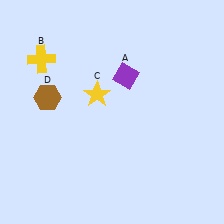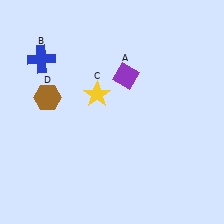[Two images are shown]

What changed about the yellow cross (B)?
In Image 1, B is yellow. In Image 2, it changed to blue.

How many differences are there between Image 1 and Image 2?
There is 1 difference between the two images.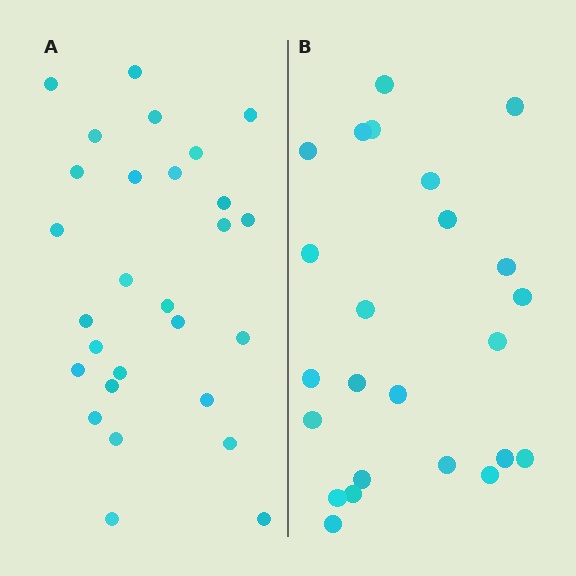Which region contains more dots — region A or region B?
Region A (the left region) has more dots.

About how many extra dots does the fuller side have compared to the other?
Region A has about 4 more dots than region B.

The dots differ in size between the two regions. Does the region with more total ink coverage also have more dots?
No. Region B has more total ink coverage because its dots are larger, but region A actually contains more individual dots. Total area can be misleading — the number of items is what matters here.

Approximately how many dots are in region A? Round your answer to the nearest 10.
About 30 dots. (The exact count is 28, which rounds to 30.)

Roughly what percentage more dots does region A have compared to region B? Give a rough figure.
About 15% more.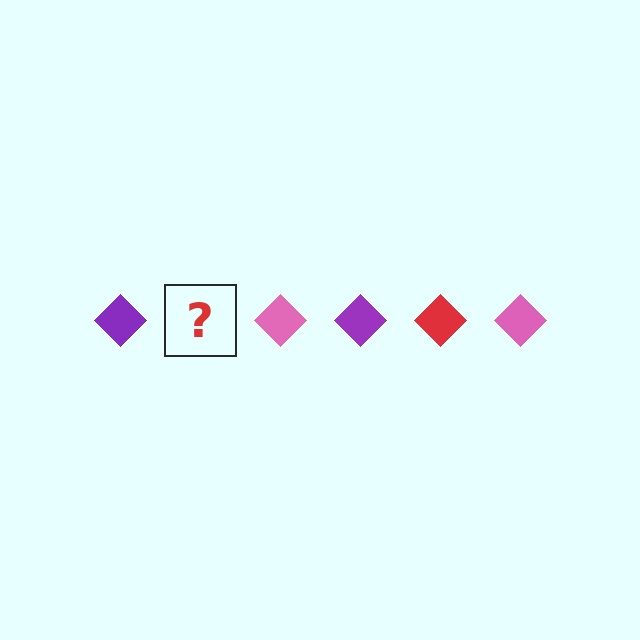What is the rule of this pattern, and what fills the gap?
The rule is that the pattern cycles through purple, red, pink diamonds. The gap should be filled with a red diamond.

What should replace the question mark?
The question mark should be replaced with a red diamond.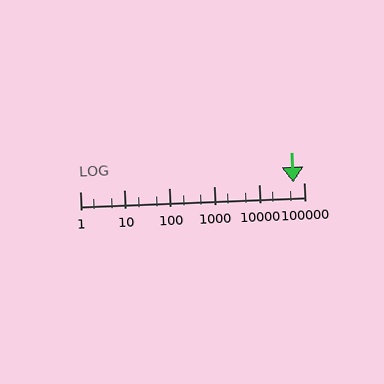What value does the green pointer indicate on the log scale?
The pointer indicates approximately 58000.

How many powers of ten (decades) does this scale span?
The scale spans 5 decades, from 1 to 100000.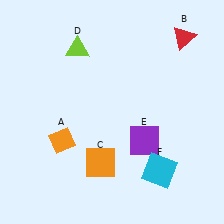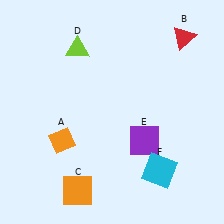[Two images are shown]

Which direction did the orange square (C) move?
The orange square (C) moved down.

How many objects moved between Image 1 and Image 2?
1 object moved between the two images.